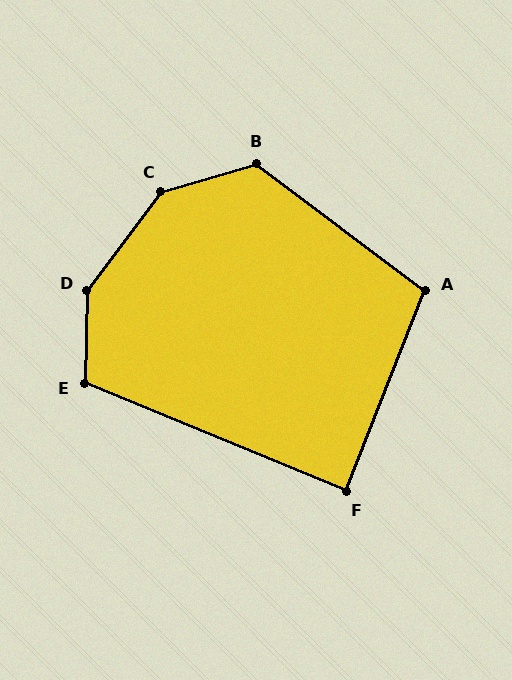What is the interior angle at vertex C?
Approximately 143 degrees (obtuse).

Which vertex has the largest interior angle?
D, at approximately 144 degrees.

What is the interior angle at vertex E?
Approximately 111 degrees (obtuse).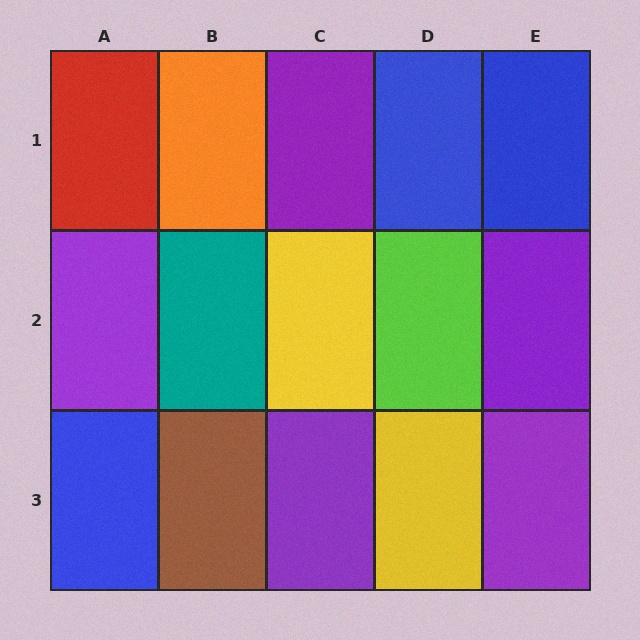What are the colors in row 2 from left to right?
Purple, teal, yellow, lime, purple.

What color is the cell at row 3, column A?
Blue.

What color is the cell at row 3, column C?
Purple.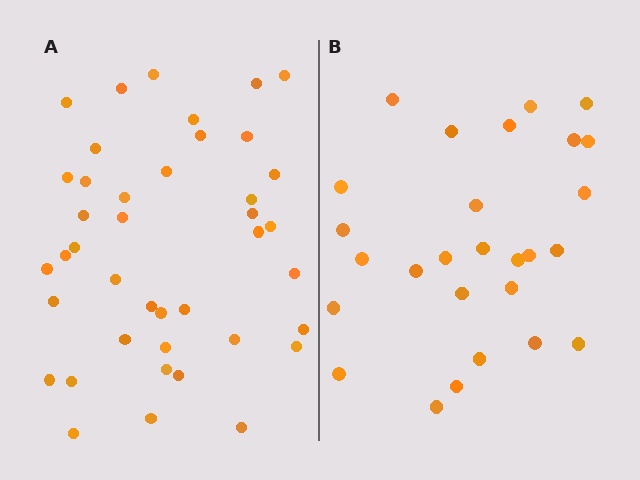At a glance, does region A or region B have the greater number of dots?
Region A (the left region) has more dots.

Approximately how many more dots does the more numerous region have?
Region A has approximately 15 more dots than region B.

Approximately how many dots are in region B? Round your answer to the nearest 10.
About 30 dots. (The exact count is 27, which rounds to 30.)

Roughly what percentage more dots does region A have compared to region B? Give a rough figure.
About 50% more.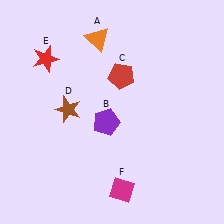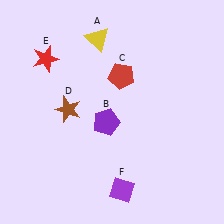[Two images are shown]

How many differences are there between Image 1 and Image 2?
There are 2 differences between the two images.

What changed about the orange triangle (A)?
In Image 1, A is orange. In Image 2, it changed to yellow.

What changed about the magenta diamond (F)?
In Image 1, F is magenta. In Image 2, it changed to purple.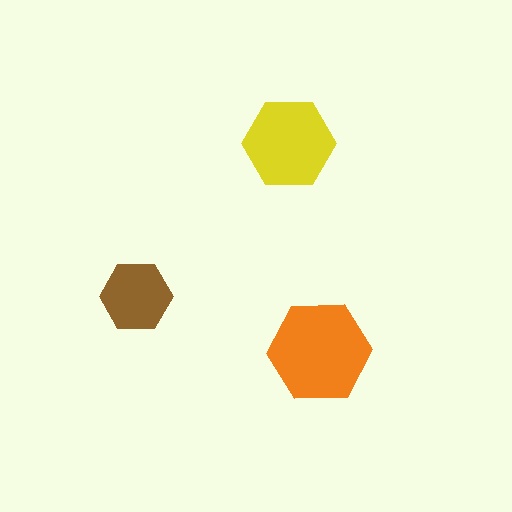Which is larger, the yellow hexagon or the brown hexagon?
The yellow one.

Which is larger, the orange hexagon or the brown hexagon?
The orange one.